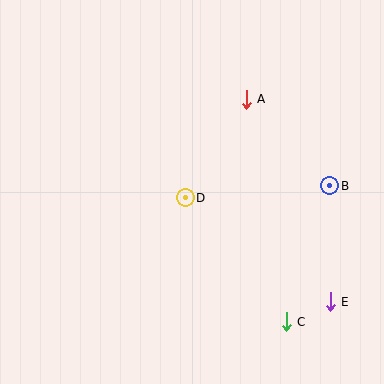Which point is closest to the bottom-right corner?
Point E is closest to the bottom-right corner.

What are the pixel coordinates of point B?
Point B is at (330, 186).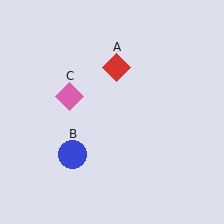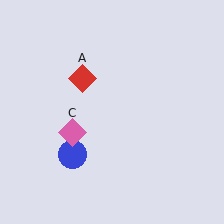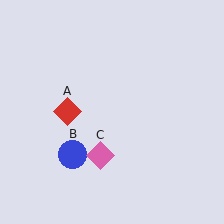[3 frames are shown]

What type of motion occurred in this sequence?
The red diamond (object A), pink diamond (object C) rotated counterclockwise around the center of the scene.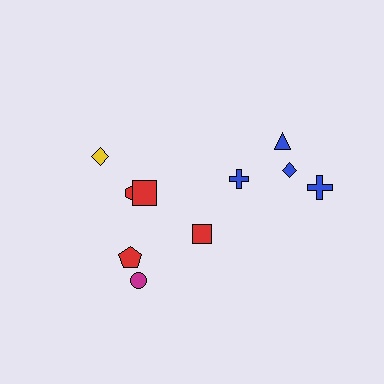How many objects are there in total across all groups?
There are 10 objects.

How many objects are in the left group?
There are 6 objects.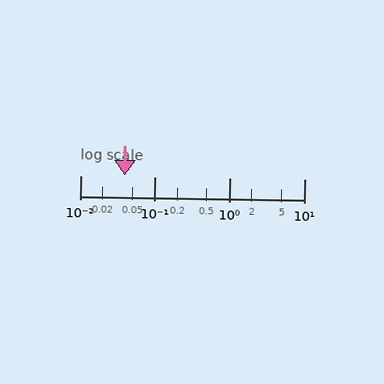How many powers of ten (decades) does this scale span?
The scale spans 3 decades, from 0.01 to 10.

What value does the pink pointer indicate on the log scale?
The pointer indicates approximately 0.039.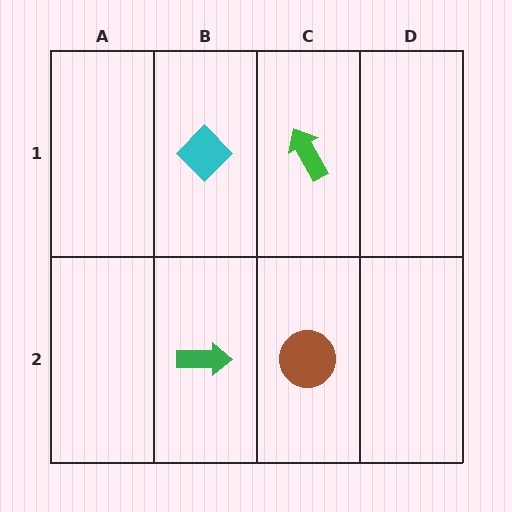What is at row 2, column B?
A green arrow.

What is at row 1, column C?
A green arrow.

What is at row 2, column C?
A brown circle.